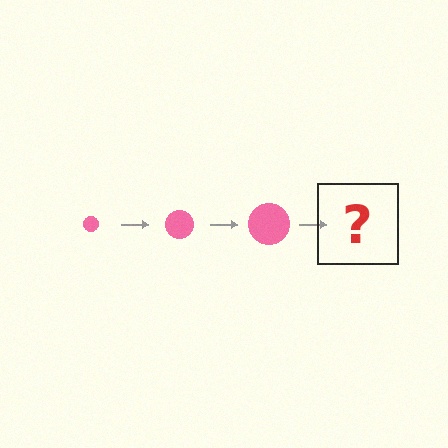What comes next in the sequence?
The next element should be a pink circle, larger than the previous one.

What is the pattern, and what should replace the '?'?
The pattern is that the circle gets progressively larger each step. The '?' should be a pink circle, larger than the previous one.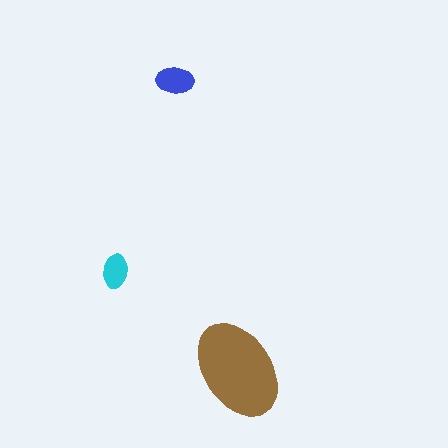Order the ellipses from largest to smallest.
the brown one, the blue one, the cyan one.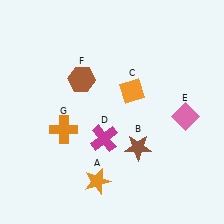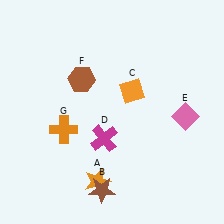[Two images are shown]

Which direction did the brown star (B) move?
The brown star (B) moved down.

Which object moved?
The brown star (B) moved down.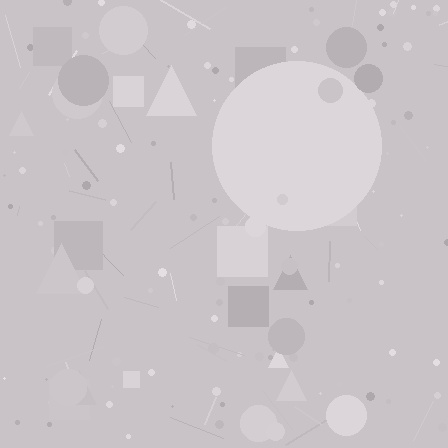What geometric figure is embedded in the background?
A circle is embedded in the background.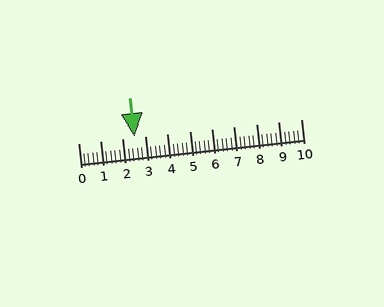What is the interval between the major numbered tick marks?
The major tick marks are spaced 1 units apart.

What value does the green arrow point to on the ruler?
The green arrow points to approximately 2.5.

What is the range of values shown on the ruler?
The ruler shows values from 0 to 10.